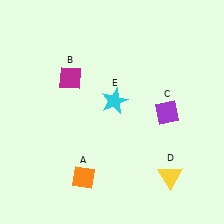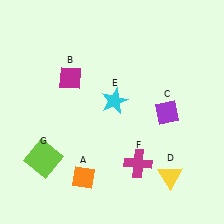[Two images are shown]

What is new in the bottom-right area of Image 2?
A magenta cross (F) was added in the bottom-right area of Image 2.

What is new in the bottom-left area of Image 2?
A lime square (G) was added in the bottom-left area of Image 2.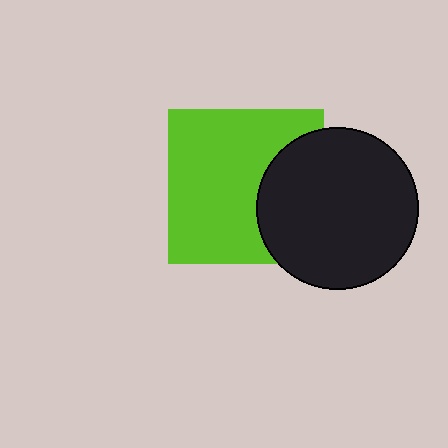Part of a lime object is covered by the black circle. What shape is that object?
It is a square.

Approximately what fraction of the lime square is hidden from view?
Roughly 31% of the lime square is hidden behind the black circle.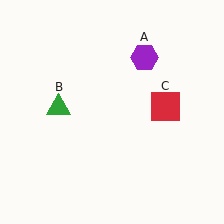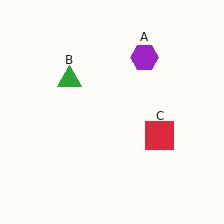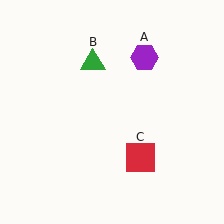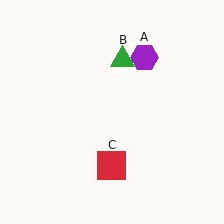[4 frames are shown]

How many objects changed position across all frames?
2 objects changed position: green triangle (object B), red square (object C).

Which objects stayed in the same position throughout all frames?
Purple hexagon (object A) remained stationary.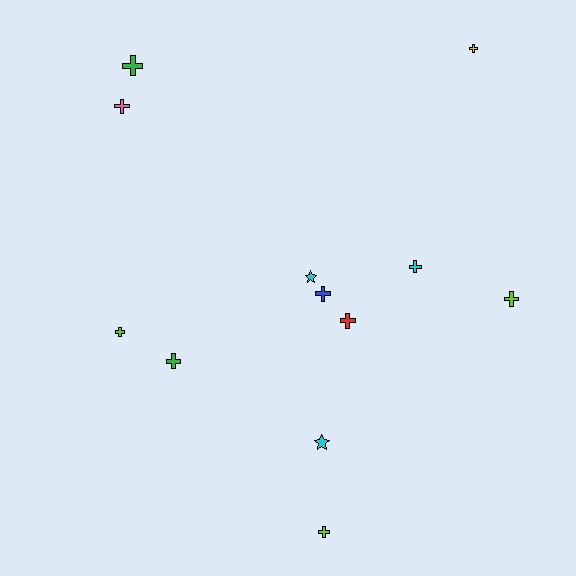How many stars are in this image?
There are 2 stars.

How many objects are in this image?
There are 12 objects.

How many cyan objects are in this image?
There are 3 cyan objects.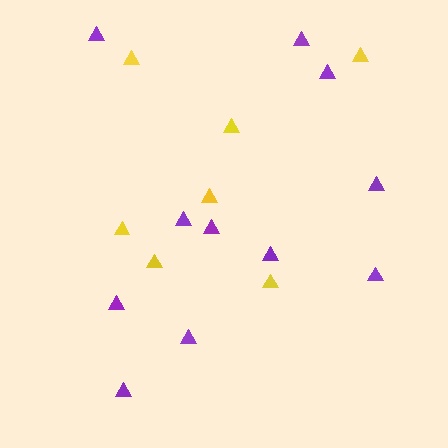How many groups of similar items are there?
There are 2 groups: one group of yellow triangles (7) and one group of purple triangles (11).